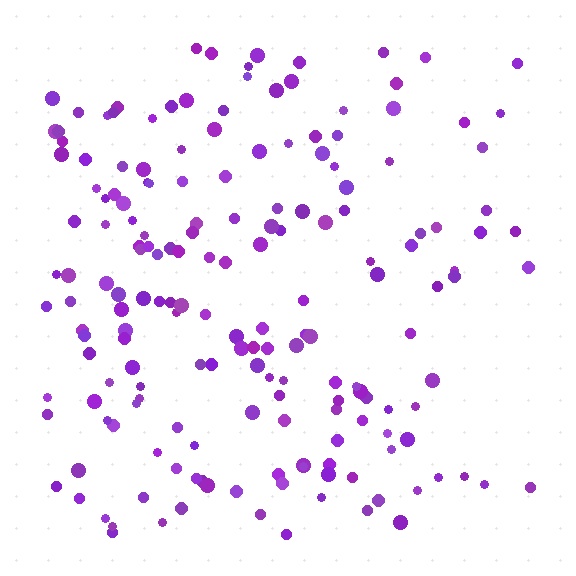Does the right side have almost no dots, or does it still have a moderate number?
Still a moderate number, just noticeably fewer than the left.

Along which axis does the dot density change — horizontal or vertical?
Horizontal.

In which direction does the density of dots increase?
From right to left, with the left side densest.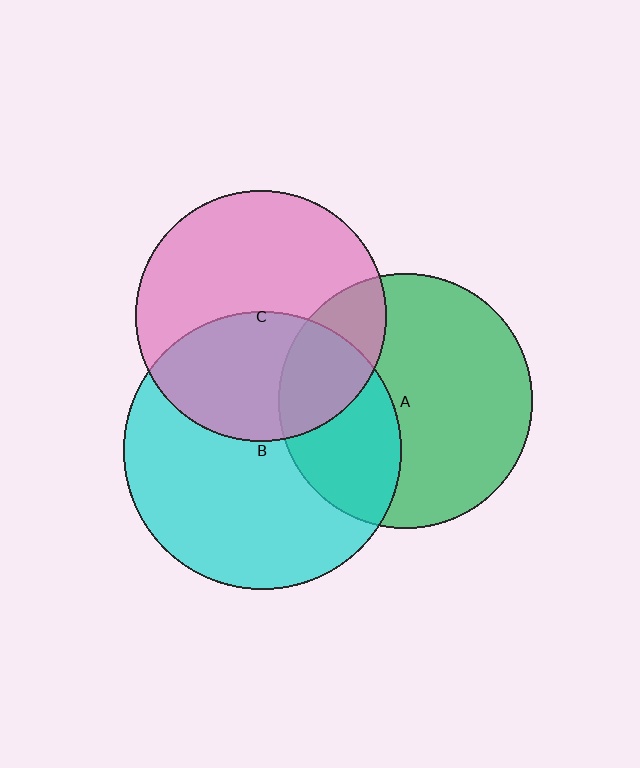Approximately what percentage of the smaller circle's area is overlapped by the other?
Approximately 25%.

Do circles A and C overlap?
Yes.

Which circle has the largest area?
Circle B (cyan).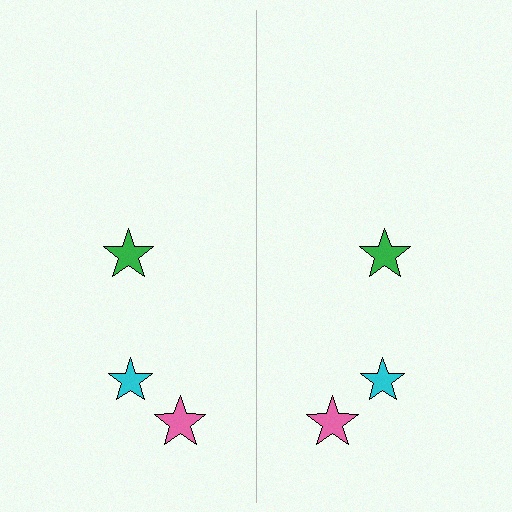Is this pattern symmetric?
Yes, this pattern has bilateral (reflection) symmetry.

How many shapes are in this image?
There are 6 shapes in this image.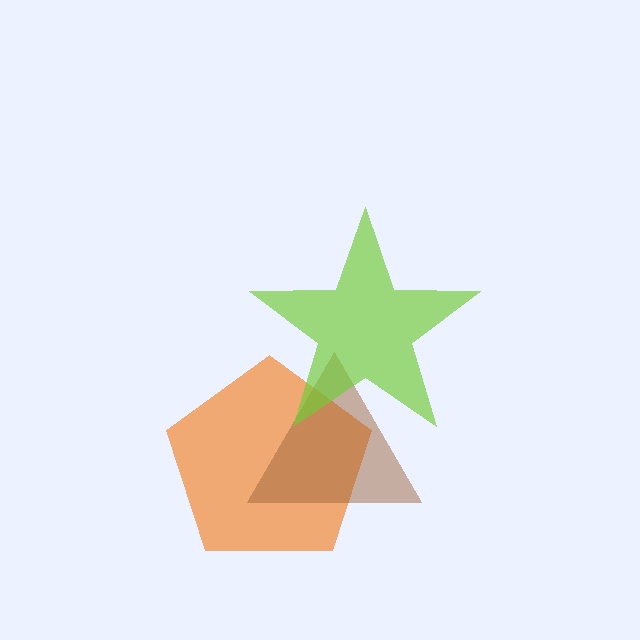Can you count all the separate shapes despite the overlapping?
Yes, there are 3 separate shapes.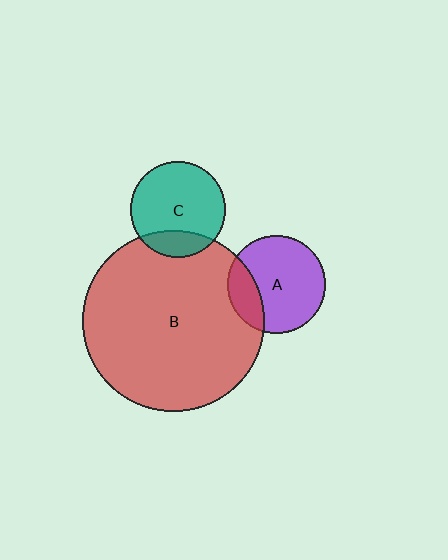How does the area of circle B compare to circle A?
Approximately 3.4 times.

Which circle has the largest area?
Circle B (red).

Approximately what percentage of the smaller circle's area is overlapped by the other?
Approximately 20%.